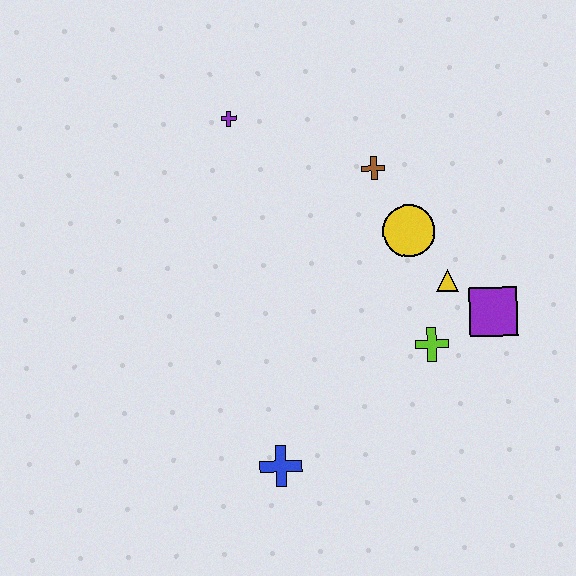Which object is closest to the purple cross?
The brown cross is closest to the purple cross.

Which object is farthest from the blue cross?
The purple cross is farthest from the blue cross.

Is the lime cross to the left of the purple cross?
No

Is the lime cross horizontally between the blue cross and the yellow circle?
No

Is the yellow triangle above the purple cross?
No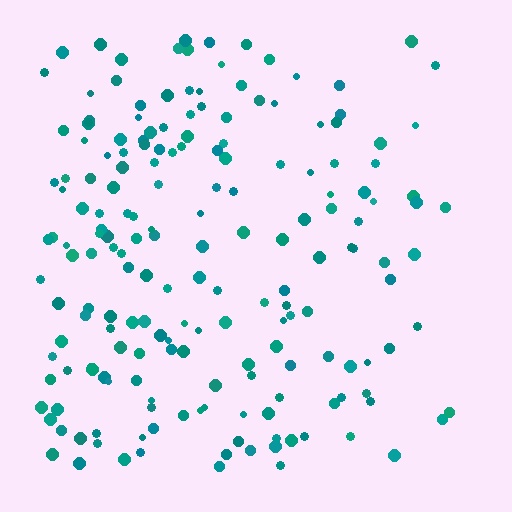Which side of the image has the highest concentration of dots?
The left.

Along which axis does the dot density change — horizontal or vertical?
Horizontal.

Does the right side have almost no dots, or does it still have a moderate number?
Still a moderate number, just noticeably fewer than the left.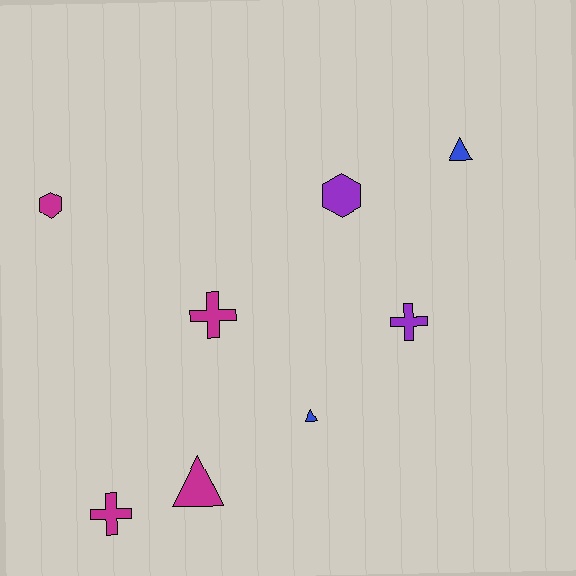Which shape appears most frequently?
Triangle, with 3 objects.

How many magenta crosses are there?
There are 2 magenta crosses.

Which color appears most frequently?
Magenta, with 4 objects.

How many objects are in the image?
There are 8 objects.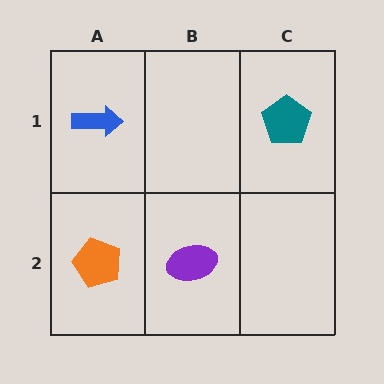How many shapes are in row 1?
2 shapes.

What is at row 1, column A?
A blue arrow.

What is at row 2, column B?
A purple ellipse.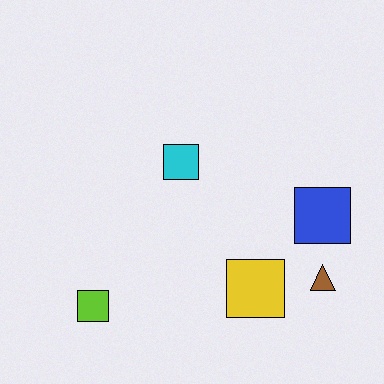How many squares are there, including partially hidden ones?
There are 4 squares.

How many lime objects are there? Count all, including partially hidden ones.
There is 1 lime object.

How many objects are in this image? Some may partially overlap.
There are 5 objects.